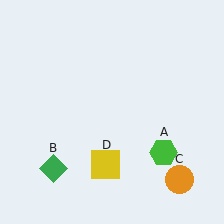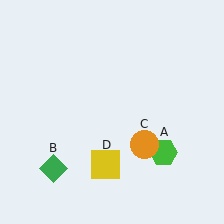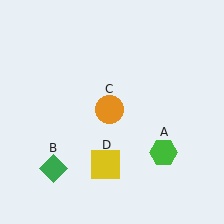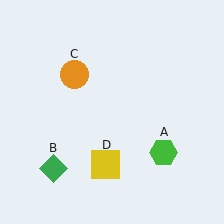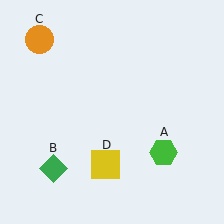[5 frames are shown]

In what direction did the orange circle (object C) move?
The orange circle (object C) moved up and to the left.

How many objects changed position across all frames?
1 object changed position: orange circle (object C).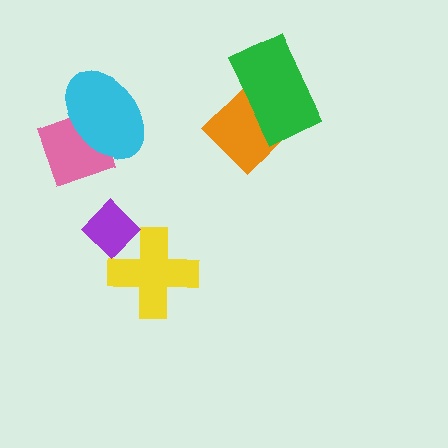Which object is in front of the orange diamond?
The green rectangle is in front of the orange diamond.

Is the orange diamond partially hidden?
Yes, it is partially covered by another shape.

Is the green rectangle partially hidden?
No, no other shape covers it.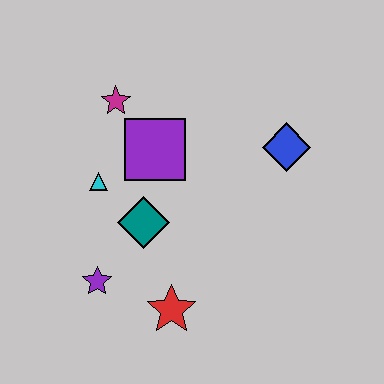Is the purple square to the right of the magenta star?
Yes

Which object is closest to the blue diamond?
The purple square is closest to the blue diamond.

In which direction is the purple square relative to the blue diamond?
The purple square is to the left of the blue diamond.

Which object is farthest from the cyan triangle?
The blue diamond is farthest from the cyan triangle.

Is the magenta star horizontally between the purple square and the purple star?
Yes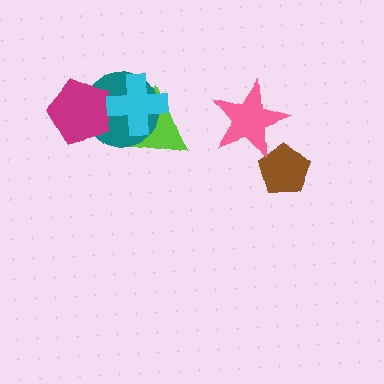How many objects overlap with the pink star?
1 object overlaps with the pink star.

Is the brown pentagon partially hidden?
Yes, it is partially covered by another shape.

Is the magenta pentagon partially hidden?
Yes, it is partially covered by another shape.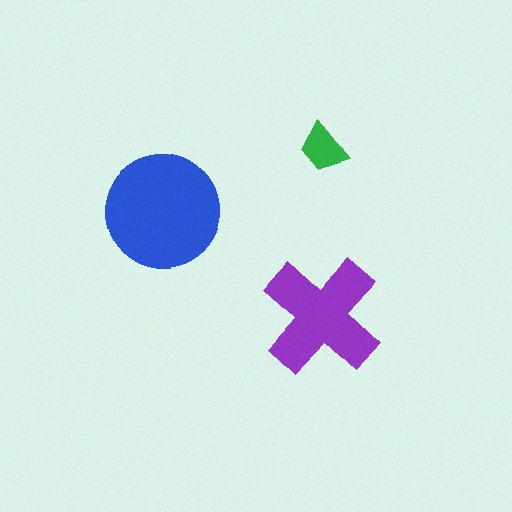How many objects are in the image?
There are 3 objects in the image.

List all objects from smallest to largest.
The green trapezoid, the purple cross, the blue circle.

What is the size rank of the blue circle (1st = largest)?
1st.